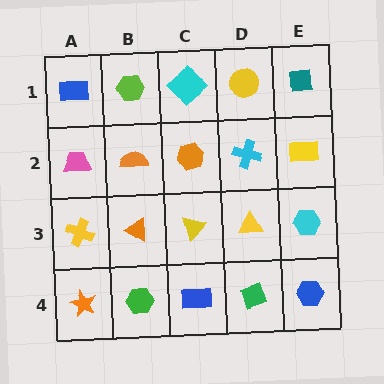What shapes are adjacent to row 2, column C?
A cyan diamond (row 1, column C), a yellow triangle (row 3, column C), an orange semicircle (row 2, column B), a cyan cross (row 2, column D).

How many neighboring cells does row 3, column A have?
3.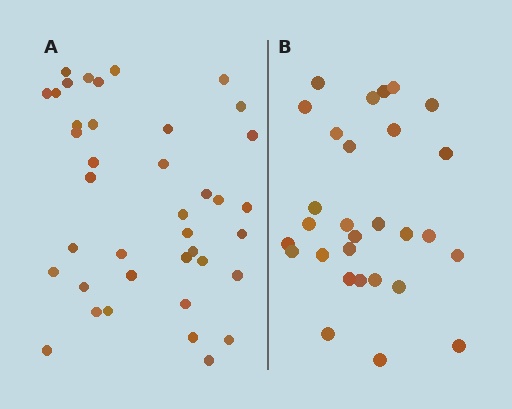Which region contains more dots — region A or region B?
Region A (the left region) has more dots.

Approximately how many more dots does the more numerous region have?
Region A has roughly 10 or so more dots than region B.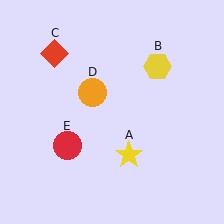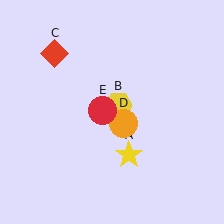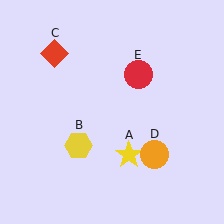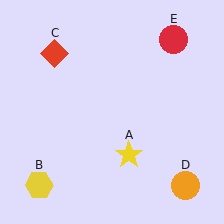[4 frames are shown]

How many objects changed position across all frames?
3 objects changed position: yellow hexagon (object B), orange circle (object D), red circle (object E).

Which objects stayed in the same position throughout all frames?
Yellow star (object A) and red diamond (object C) remained stationary.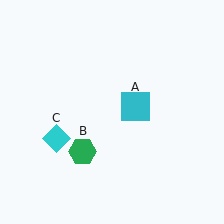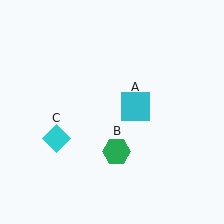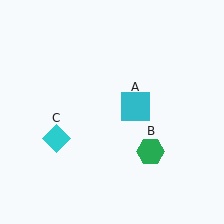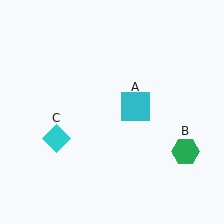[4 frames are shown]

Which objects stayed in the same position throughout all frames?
Cyan square (object A) and cyan diamond (object C) remained stationary.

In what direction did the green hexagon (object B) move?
The green hexagon (object B) moved right.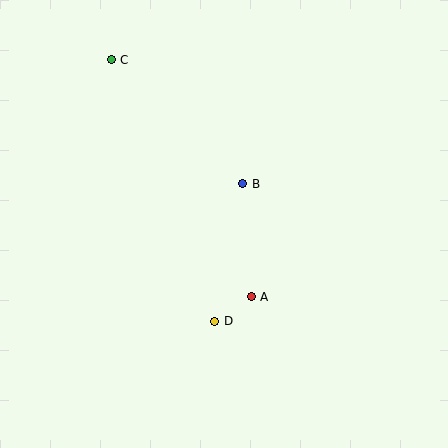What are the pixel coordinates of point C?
Point C is at (111, 60).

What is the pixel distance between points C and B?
The distance between C and B is 181 pixels.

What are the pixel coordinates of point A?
Point A is at (251, 297).